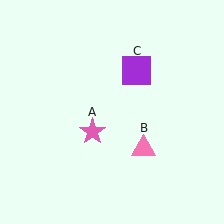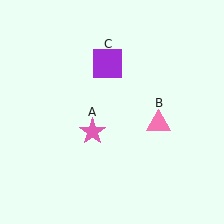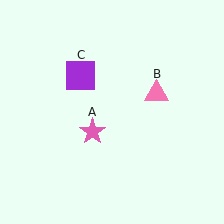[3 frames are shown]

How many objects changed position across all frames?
2 objects changed position: pink triangle (object B), purple square (object C).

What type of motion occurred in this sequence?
The pink triangle (object B), purple square (object C) rotated counterclockwise around the center of the scene.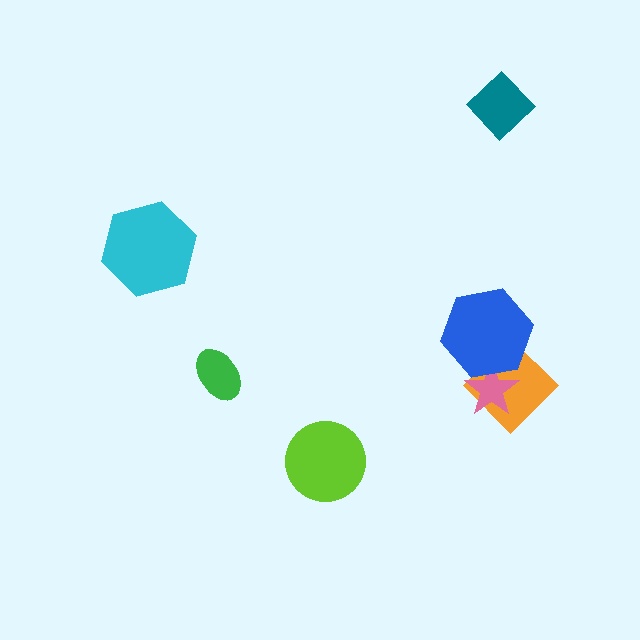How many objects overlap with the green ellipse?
0 objects overlap with the green ellipse.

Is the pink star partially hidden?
Yes, it is partially covered by another shape.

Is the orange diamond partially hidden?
Yes, it is partially covered by another shape.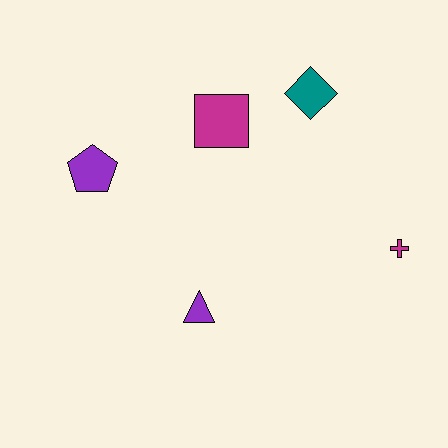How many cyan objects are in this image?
There are no cyan objects.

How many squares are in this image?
There is 1 square.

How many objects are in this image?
There are 5 objects.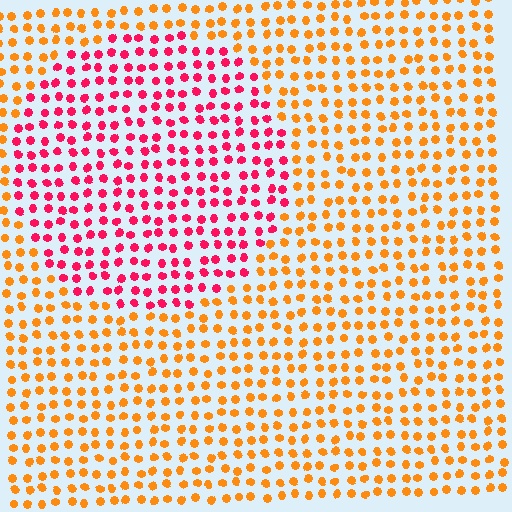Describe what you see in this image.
The image is filled with small orange elements in a uniform arrangement. A circle-shaped region is visible where the elements are tinted to a slightly different hue, forming a subtle color boundary.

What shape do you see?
I see a circle.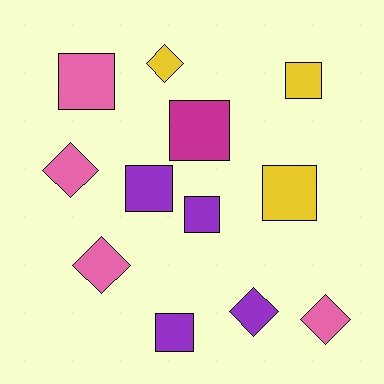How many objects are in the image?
There are 12 objects.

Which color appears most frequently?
Pink, with 4 objects.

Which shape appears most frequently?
Square, with 7 objects.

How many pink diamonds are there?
There are 3 pink diamonds.